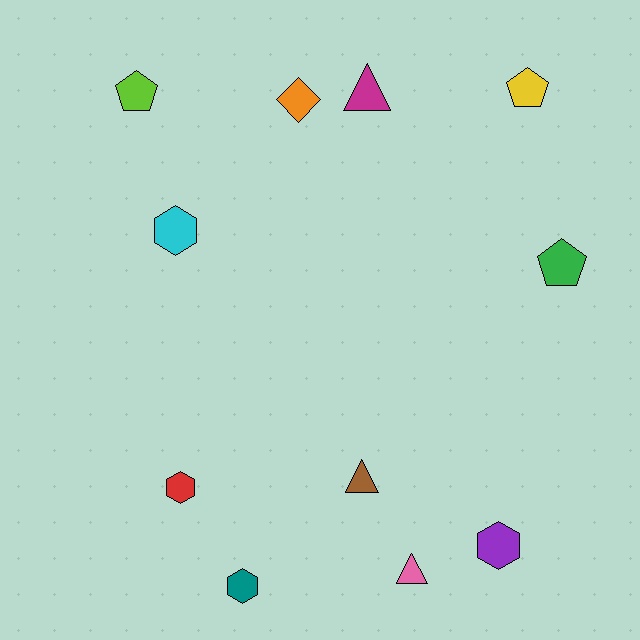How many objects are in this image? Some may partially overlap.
There are 11 objects.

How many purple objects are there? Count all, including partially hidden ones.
There is 1 purple object.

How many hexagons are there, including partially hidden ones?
There are 4 hexagons.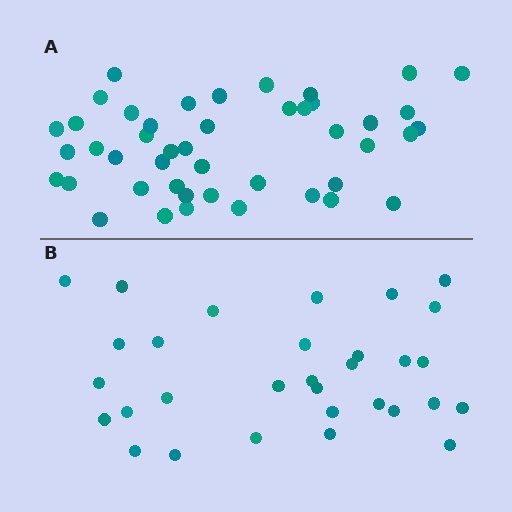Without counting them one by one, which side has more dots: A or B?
Region A (the top region) has more dots.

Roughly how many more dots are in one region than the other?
Region A has approximately 15 more dots than region B.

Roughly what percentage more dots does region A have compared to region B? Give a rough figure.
About 45% more.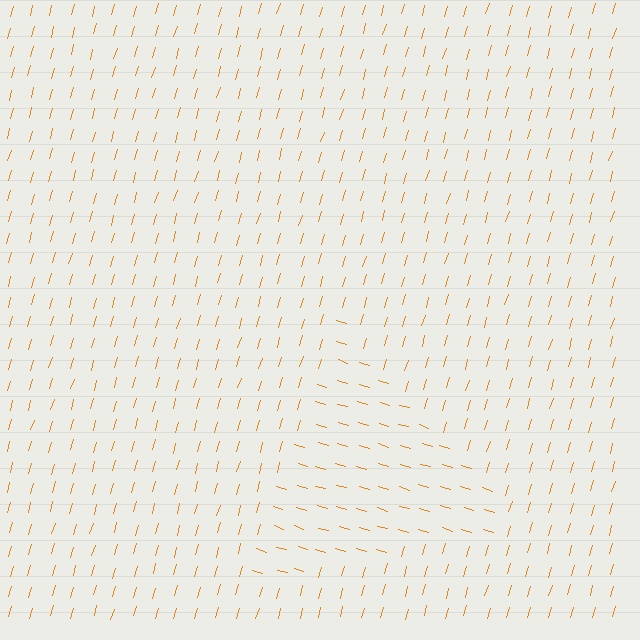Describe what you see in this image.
The image is filled with small orange line segments. A triangle region in the image has lines oriented differently from the surrounding lines, creating a visible texture boundary.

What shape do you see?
I see a triangle.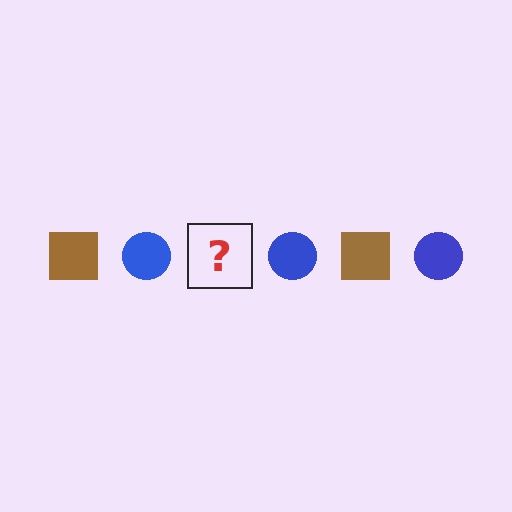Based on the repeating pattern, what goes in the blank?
The blank should be a brown square.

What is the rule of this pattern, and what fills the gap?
The rule is that the pattern alternates between brown square and blue circle. The gap should be filled with a brown square.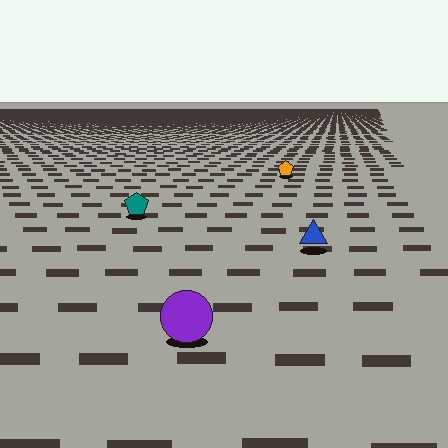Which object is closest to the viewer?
The purple circle is closest. The texture marks near it are larger and more spread out.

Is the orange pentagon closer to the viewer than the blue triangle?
No. The blue triangle is closer — you can tell from the texture gradient: the ground texture is coarser near it.